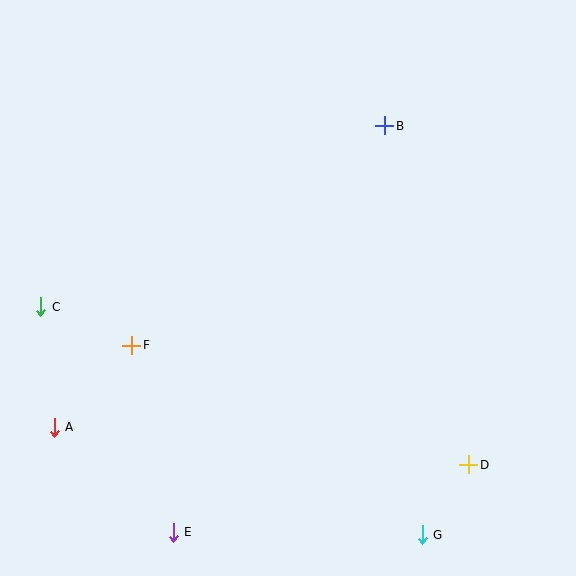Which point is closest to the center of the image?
Point F at (132, 345) is closest to the center.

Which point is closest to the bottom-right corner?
Point D is closest to the bottom-right corner.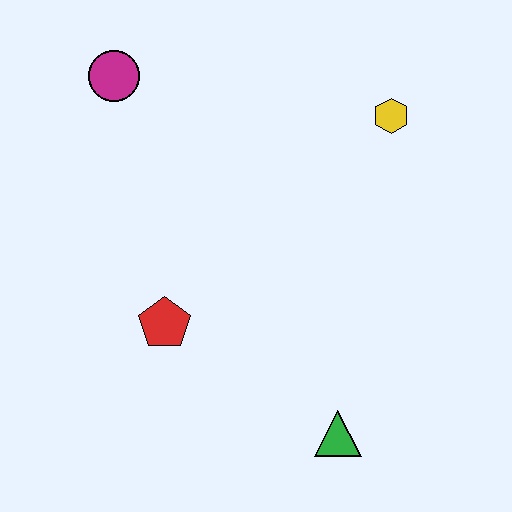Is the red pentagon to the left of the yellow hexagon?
Yes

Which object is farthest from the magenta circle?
The green triangle is farthest from the magenta circle.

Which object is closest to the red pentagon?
The green triangle is closest to the red pentagon.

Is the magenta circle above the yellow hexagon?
Yes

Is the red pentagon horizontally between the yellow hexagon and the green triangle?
No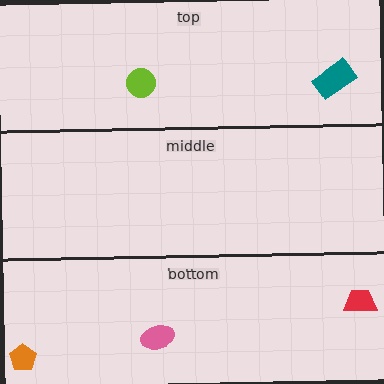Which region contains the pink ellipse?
The bottom region.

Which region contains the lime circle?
The top region.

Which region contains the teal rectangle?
The top region.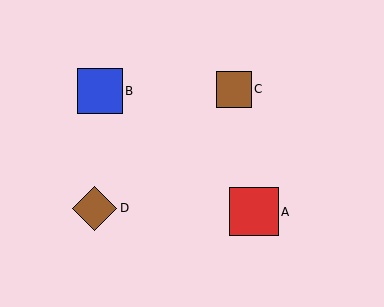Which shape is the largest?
The red square (labeled A) is the largest.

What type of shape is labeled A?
Shape A is a red square.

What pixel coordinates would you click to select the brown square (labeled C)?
Click at (234, 89) to select the brown square C.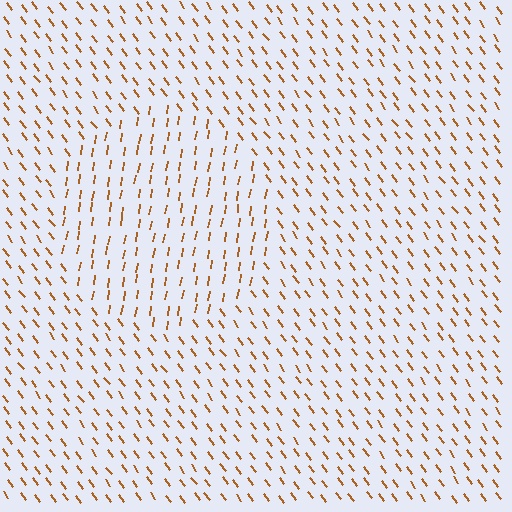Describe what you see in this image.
The image is filled with small brown line segments. A circle region in the image has lines oriented differently from the surrounding lines, creating a visible texture boundary.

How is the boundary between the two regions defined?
The boundary is defined purely by a change in line orientation (approximately 45 degrees difference). All lines are the same color and thickness.